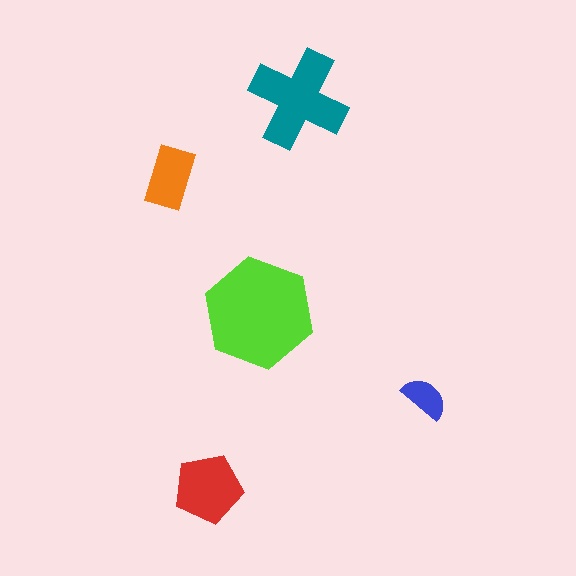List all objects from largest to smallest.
The lime hexagon, the teal cross, the red pentagon, the orange rectangle, the blue semicircle.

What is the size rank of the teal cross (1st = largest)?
2nd.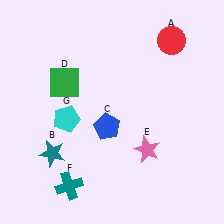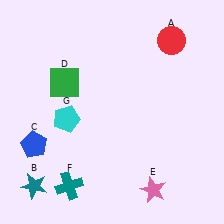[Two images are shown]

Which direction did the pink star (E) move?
The pink star (E) moved down.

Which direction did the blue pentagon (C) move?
The blue pentagon (C) moved left.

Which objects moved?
The objects that moved are: the teal star (B), the blue pentagon (C), the pink star (E).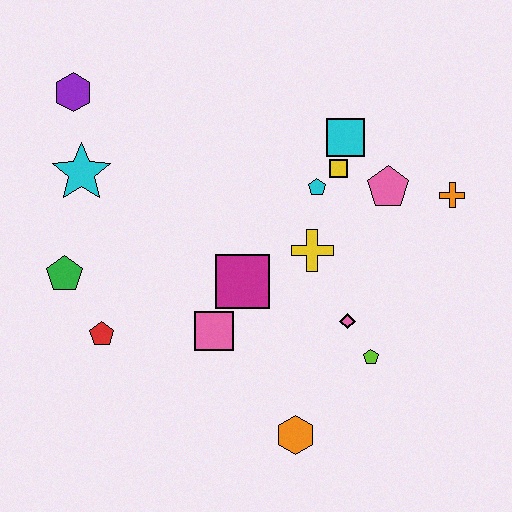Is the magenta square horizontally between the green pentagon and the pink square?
No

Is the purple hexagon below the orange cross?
No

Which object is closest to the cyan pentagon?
The yellow square is closest to the cyan pentagon.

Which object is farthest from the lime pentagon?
The purple hexagon is farthest from the lime pentagon.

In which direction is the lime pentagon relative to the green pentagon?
The lime pentagon is to the right of the green pentagon.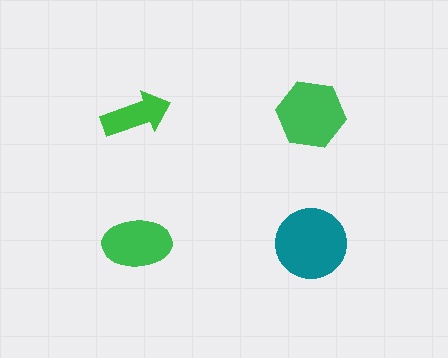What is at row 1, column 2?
A green hexagon.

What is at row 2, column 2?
A teal circle.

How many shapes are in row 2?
2 shapes.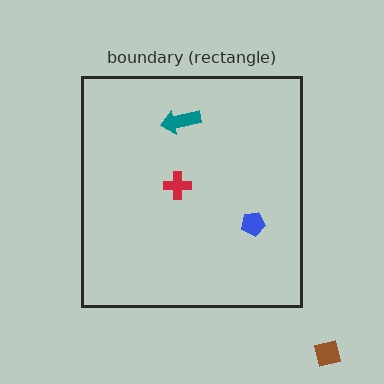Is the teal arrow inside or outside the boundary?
Inside.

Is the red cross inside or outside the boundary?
Inside.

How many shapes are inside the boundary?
3 inside, 1 outside.